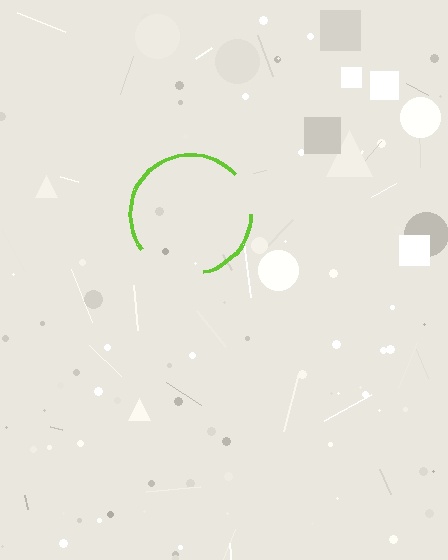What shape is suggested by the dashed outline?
The dashed outline suggests a circle.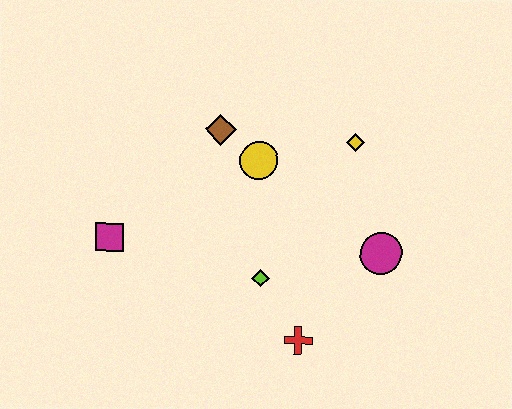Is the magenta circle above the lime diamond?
Yes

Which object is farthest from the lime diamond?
The yellow diamond is farthest from the lime diamond.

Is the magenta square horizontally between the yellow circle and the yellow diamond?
No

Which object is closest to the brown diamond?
The yellow circle is closest to the brown diamond.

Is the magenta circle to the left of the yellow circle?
No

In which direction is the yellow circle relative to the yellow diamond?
The yellow circle is to the left of the yellow diamond.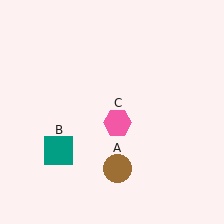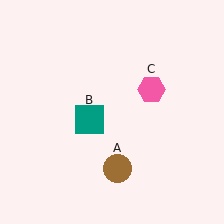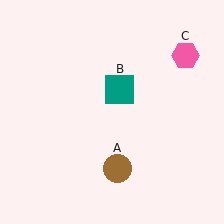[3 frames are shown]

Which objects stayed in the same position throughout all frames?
Brown circle (object A) remained stationary.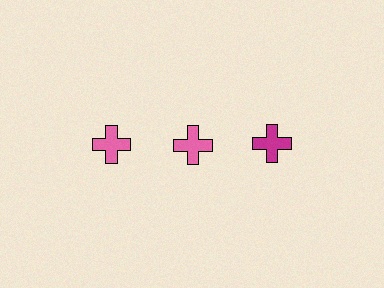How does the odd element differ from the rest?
It has a different color: magenta instead of pink.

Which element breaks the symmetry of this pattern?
The magenta cross in the top row, center column breaks the symmetry. All other shapes are pink crosses.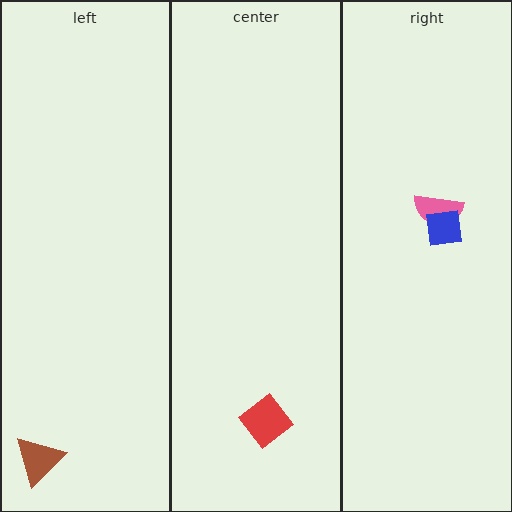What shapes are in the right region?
The pink semicircle, the blue square.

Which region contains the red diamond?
The center region.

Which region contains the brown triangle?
The left region.